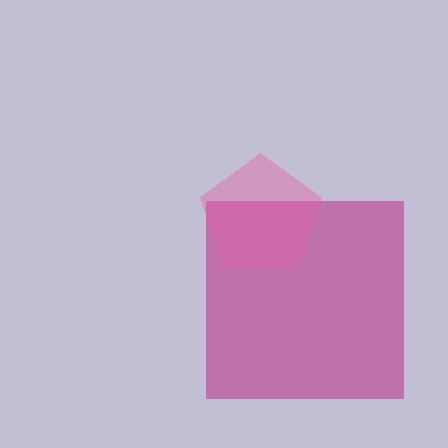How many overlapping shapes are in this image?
There are 2 overlapping shapes in the image.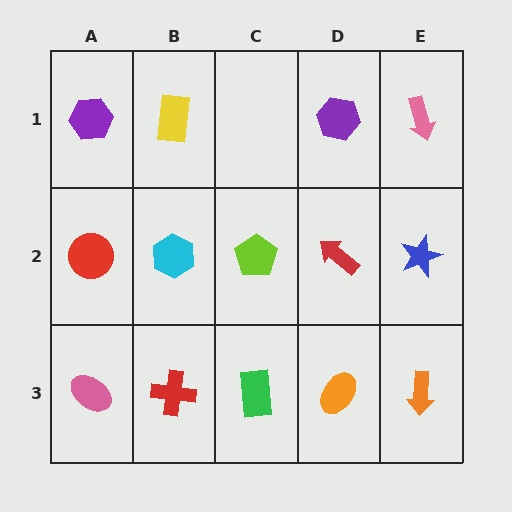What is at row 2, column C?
A lime pentagon.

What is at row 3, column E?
An orange arrow.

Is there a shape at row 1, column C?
No, that cell is empty.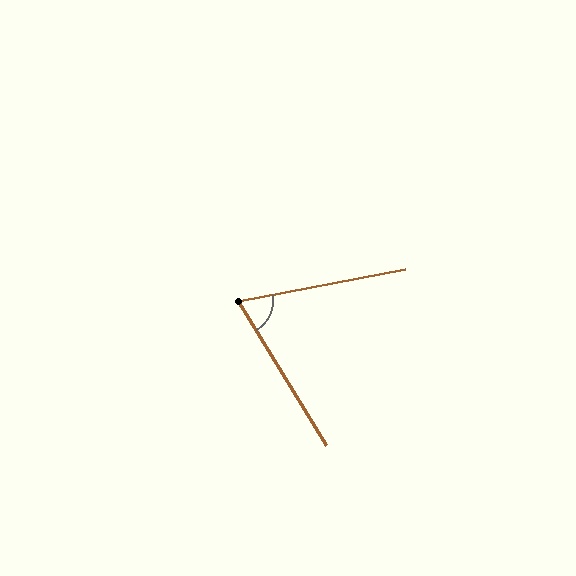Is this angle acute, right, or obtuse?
It is acute.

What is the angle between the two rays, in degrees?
Approximately 70 degrees.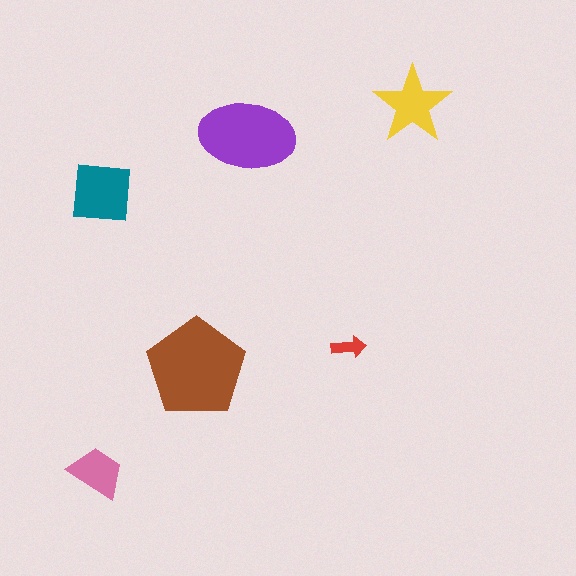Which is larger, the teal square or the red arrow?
The teal square.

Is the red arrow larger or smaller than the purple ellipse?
Smaller.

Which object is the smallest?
The red arrow.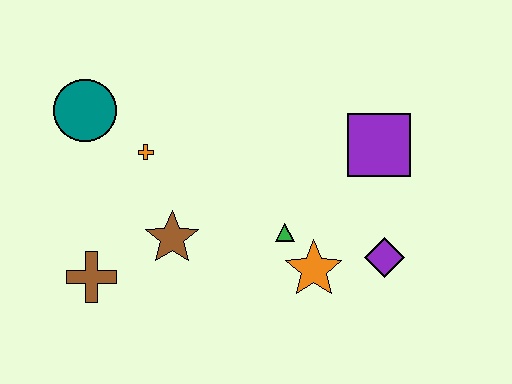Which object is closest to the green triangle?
The orange star is closest to the green triangle.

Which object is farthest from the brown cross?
The purple square is farthest from the brown cross.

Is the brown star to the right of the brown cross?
Yes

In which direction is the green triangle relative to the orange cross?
The green triangle is to the right of the orange cross.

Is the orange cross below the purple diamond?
No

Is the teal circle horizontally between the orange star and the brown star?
No